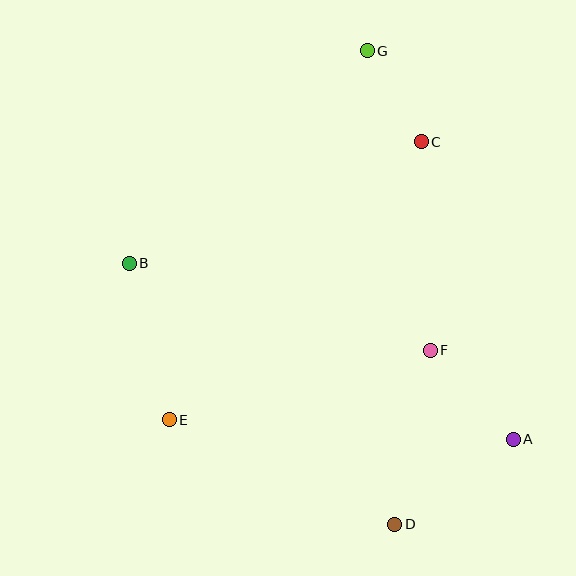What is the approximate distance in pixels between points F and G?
The distance between F and G is approximately 306 pixels.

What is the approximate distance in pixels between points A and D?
The distance between A and D is approximately 146 pixels.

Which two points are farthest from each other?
Points D and G are farthest from each other.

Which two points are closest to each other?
Points C and G are closest to each other.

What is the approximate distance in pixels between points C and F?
The distance between C and F is approximately 208 pixels.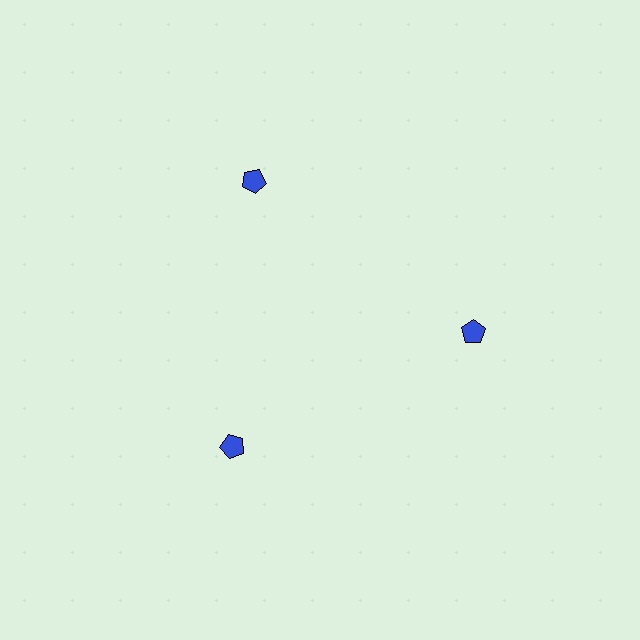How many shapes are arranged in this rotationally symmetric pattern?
There are 3 shapes, arranged in 3 groups of 1.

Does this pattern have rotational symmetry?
Yes, this pattern has 3-fold rotational symmetry. It looks the same after rotating 120 degrees around the center.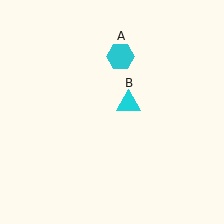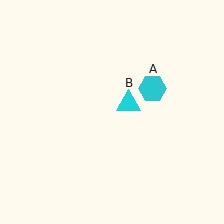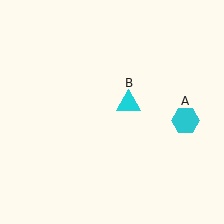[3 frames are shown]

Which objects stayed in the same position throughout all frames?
Cyan triangle (object B) remained stationary.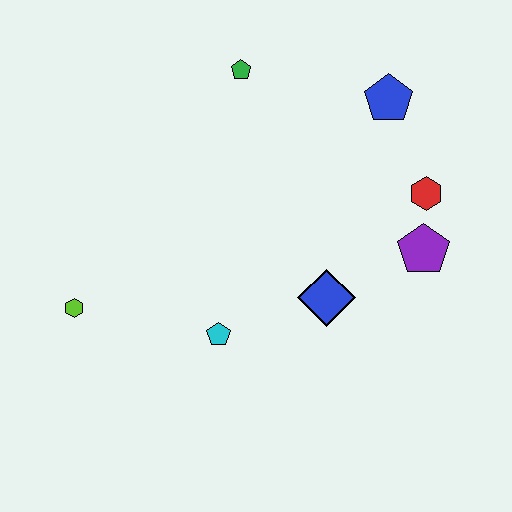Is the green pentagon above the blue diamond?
Yes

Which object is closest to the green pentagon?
The blue pentagon is closest to the green pentagon.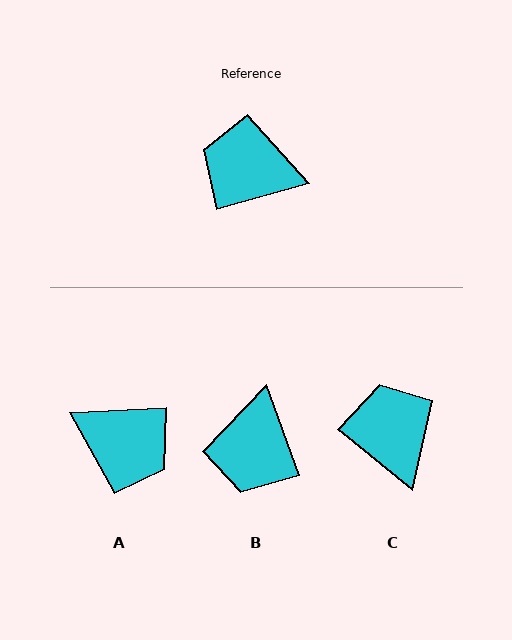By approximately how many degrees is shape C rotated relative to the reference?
Approximately 55 degrees clockwise.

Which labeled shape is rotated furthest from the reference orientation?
A, about 167 degrees away.